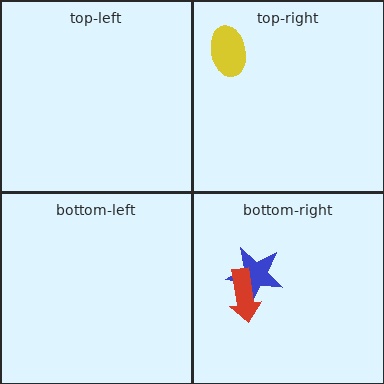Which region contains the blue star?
The bottom-right region.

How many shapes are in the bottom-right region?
2.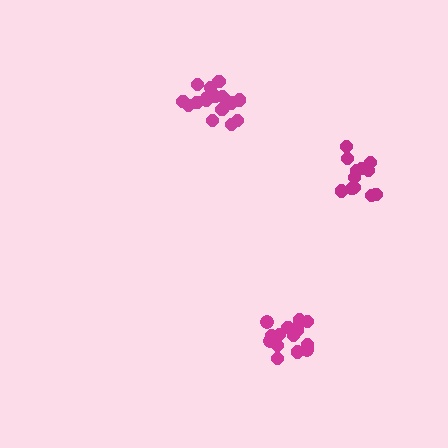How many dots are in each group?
Group 1: 12 dots, Group 2: 17 dots, Group 3: 15 dots (44 total).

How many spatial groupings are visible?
There are 3 spatial groupings.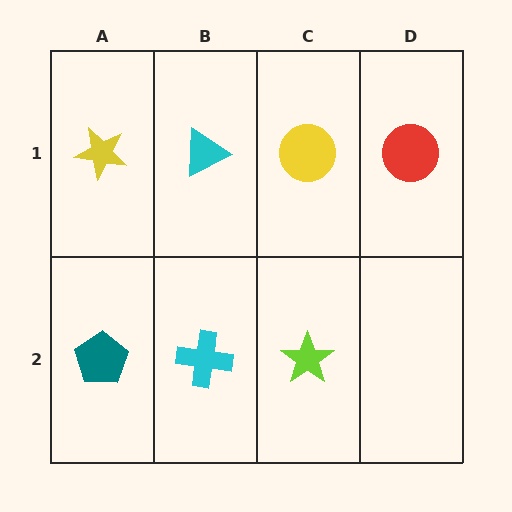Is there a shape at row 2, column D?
No, that cell is empty.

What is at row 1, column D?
A red circle.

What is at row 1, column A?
A yellow star.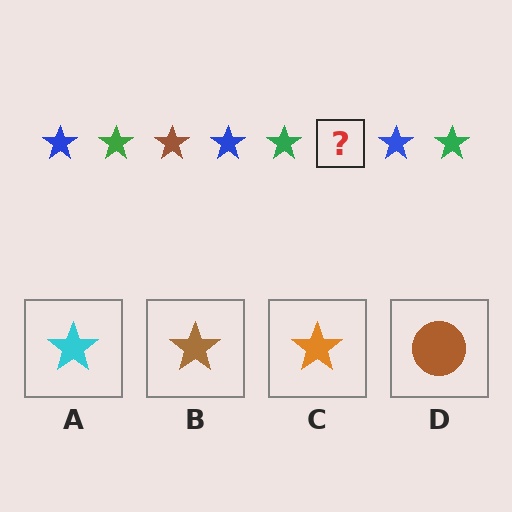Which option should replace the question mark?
Option B.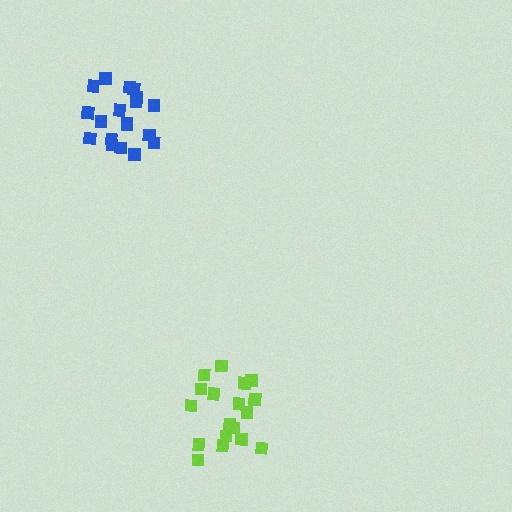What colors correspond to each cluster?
The clusters are colored: lime, blue.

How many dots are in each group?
Group 1: 18 dots, Group 2: 19 dots (37 total).